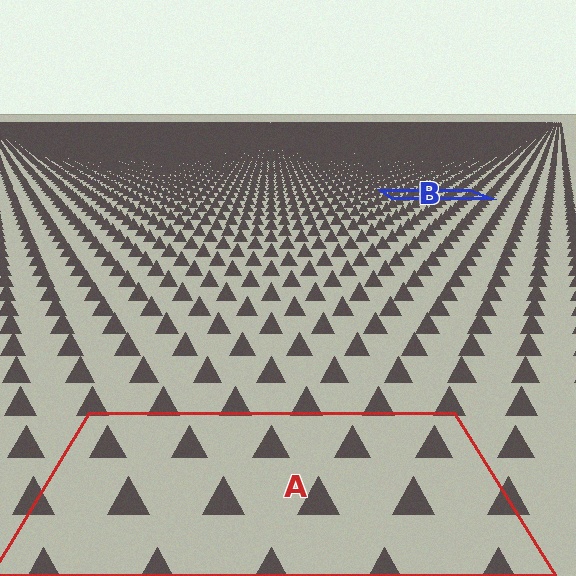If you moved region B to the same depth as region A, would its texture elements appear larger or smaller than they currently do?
They would appear larger. At a closer depth, the same texture elements are projected at a bigger on-screen size.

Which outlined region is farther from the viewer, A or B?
Region B is farther from the viewer — the texture elements inside it appear smaller and more densely packed.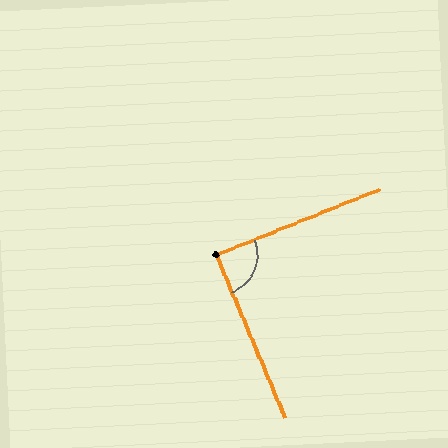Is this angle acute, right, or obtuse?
It is approximately a right angle.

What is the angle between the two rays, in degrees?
Approximately 89 degrees.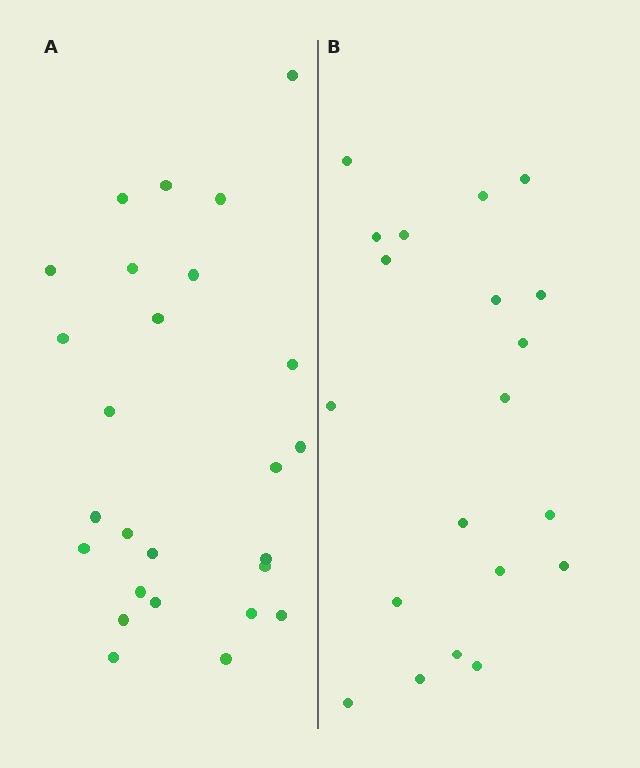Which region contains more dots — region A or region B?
Region A (the left region) has more dots.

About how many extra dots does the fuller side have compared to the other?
Region A has about 6 more dots than region B.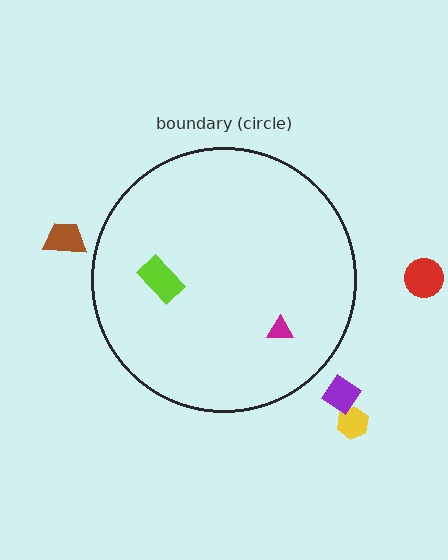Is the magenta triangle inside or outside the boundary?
Inside.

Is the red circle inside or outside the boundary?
Outside.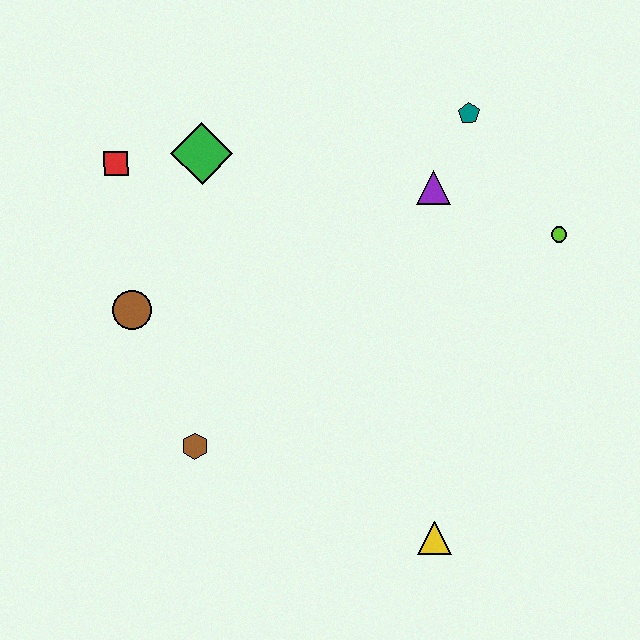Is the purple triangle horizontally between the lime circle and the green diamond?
Yes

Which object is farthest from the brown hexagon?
The teal pentagon is farthest from the brown hexagon.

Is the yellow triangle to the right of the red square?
Yes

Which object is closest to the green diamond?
The red square is closest to the green diamond.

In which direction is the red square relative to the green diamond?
The red square is to the left of the green diamond.